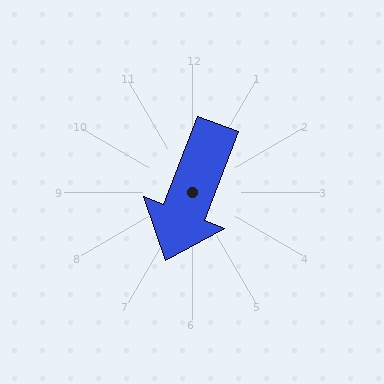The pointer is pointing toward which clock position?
Roughly 7 o'clock.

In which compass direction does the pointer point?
South.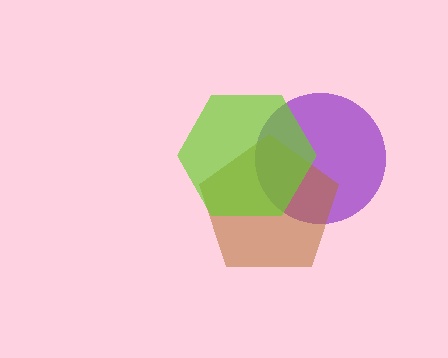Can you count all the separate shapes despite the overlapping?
Yes, there are 3 separate shapes.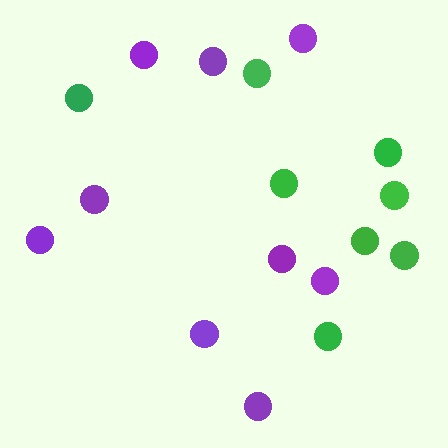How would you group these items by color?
There are 2 groups: one group of purple circles (9) and one group of green circles (8).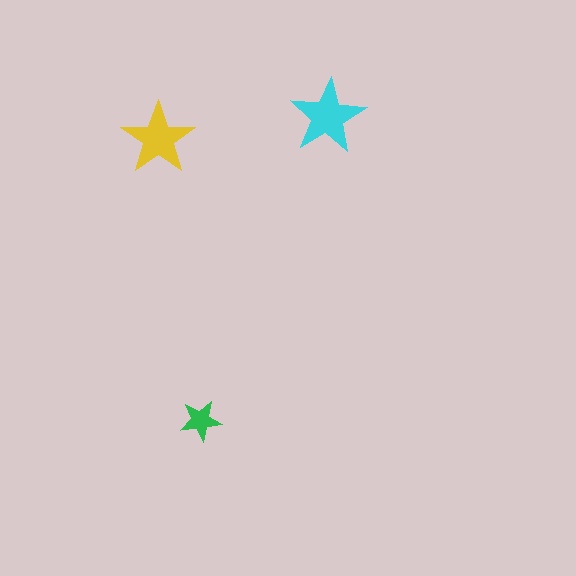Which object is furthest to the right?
The cyan star is rightmost.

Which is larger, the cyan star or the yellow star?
The cyan one.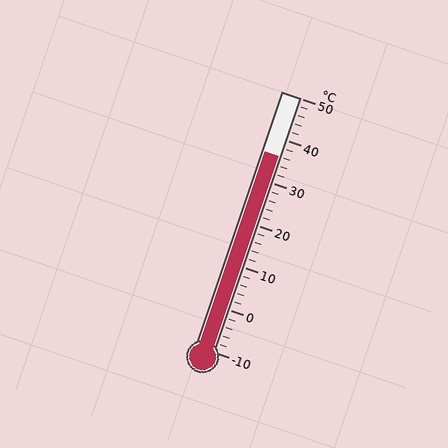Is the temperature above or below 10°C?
The temperature is above 10°C.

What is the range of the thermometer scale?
The thermometer scale ranges from -10°C to 50°C.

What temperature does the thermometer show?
The thermometer shows approximately 36°C.